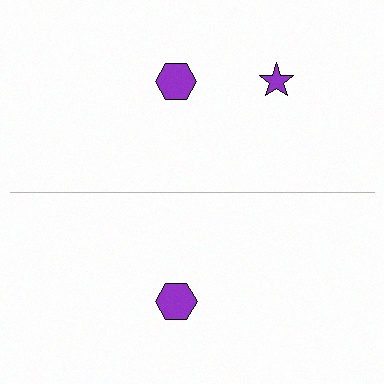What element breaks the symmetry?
A purple star is missing from the bottom side.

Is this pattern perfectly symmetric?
No, the pattern is not perfectly symmetric. A purple star is missing from the bottom side.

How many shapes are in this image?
There are 3 shapes in this image.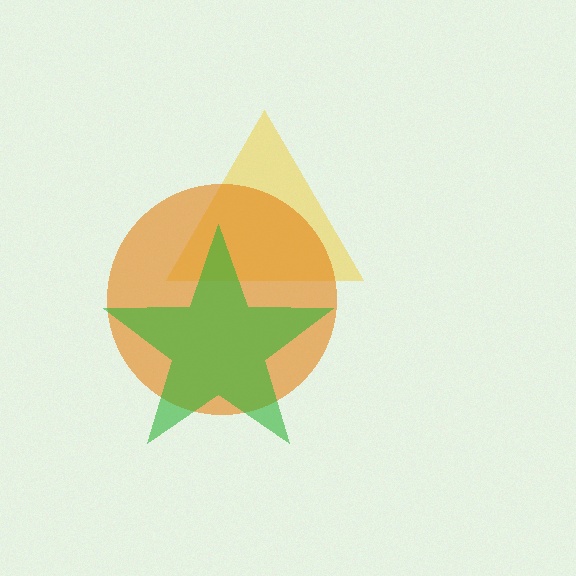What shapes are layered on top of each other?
The layered shapes are: a yellow triangle, an orange circle, a green star.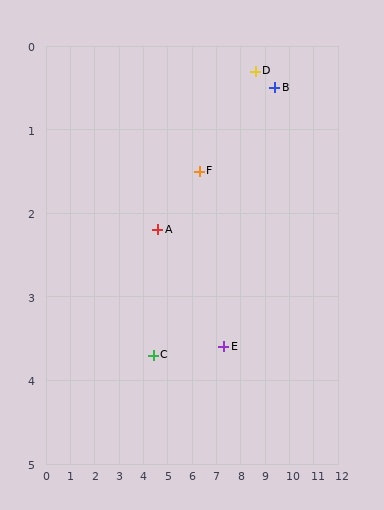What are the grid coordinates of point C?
Point C is at approximately (4.4, 3.7).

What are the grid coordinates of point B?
Point B is at approximately (9.4, 0.5).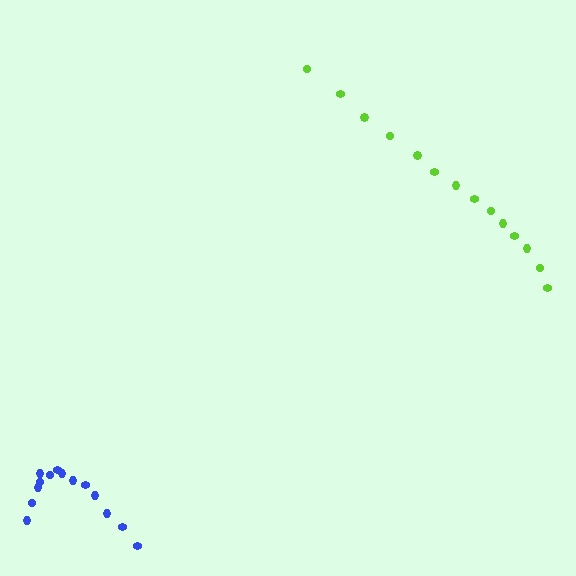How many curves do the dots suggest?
There are 2 distinct paths.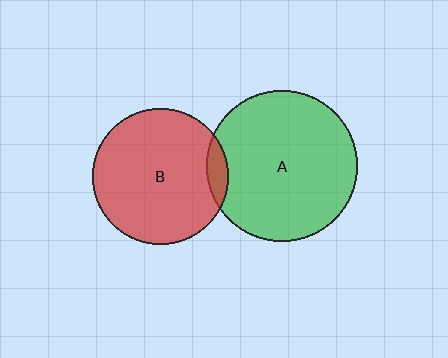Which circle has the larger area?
Circle A (green).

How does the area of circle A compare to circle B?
Approximately 1.2 times.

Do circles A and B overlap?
Yes.